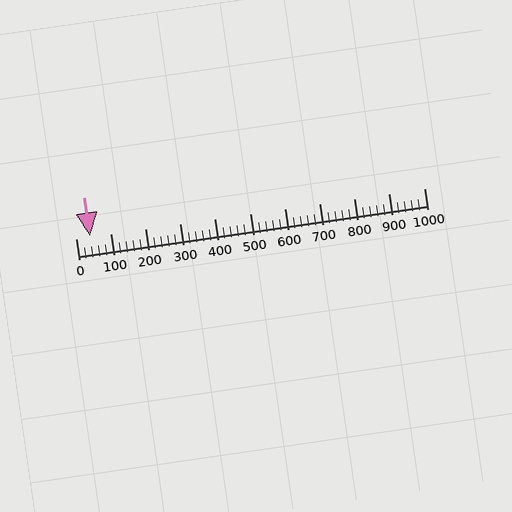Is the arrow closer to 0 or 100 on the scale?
The arrow is closer to 0.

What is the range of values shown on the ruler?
The ruler shows values from 0 to 1000.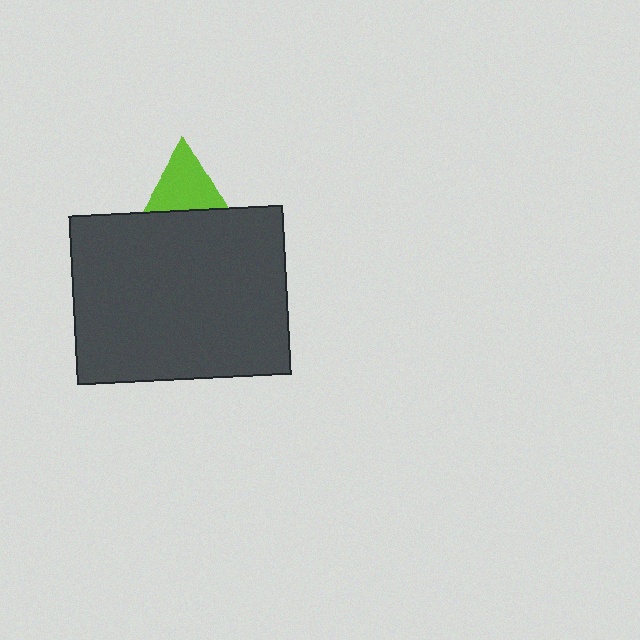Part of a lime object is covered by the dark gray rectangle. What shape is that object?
It is a triangle.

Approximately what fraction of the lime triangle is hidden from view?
Roughly 54% of the lime triangle is hidden behind the dark gray rectangle.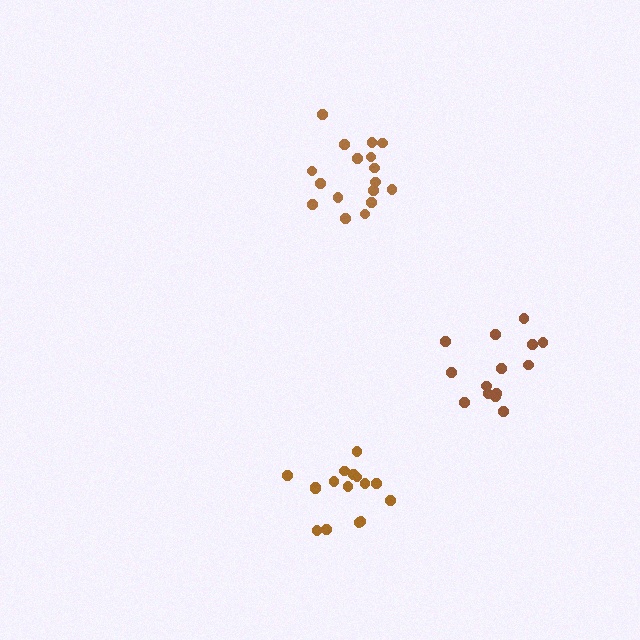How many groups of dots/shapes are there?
There are 3 groups.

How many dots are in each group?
Group 1: 17 dots, Group 2: 16 dots, Group 3: 14 dots (47 total).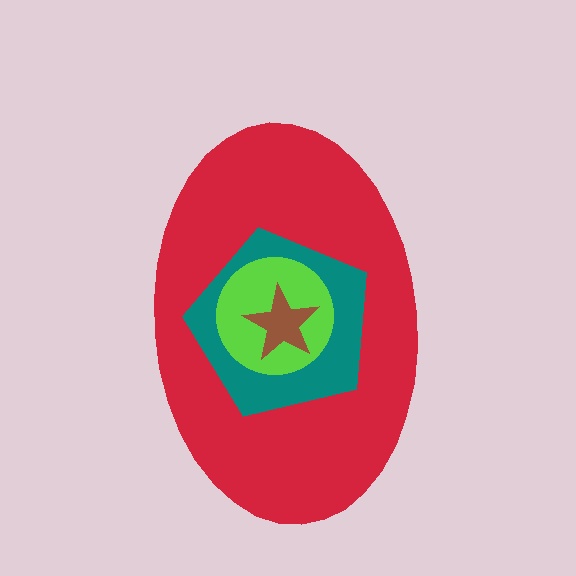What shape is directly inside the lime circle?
The brown star.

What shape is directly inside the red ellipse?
The teal pentagon.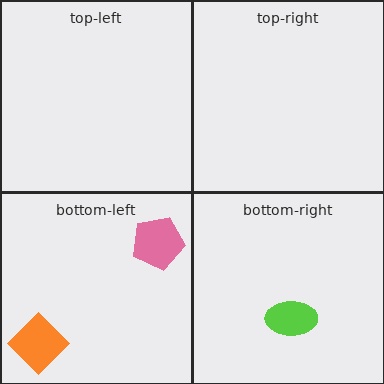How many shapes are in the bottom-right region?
1.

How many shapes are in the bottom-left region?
2.